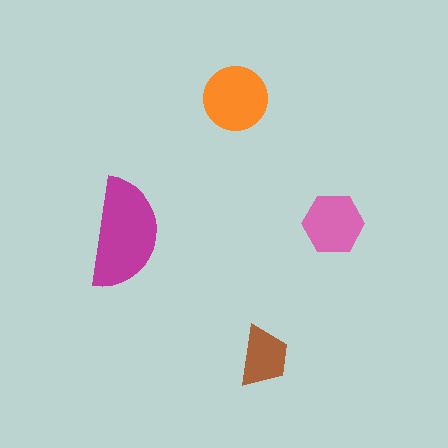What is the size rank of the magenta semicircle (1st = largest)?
1st.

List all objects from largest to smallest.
The magenta semicircle, the orange circle, the pink hexagon, the brown trapezoid.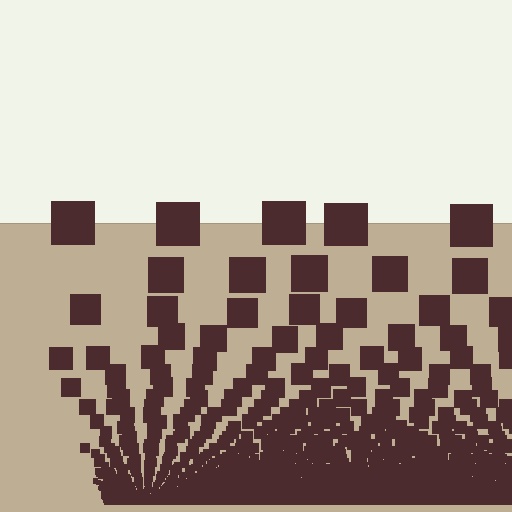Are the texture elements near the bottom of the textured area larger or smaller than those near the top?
Smaller. The gradient is inverted — elements near the bottom are smaller and denser.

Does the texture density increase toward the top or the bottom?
Density increases toward the bottom.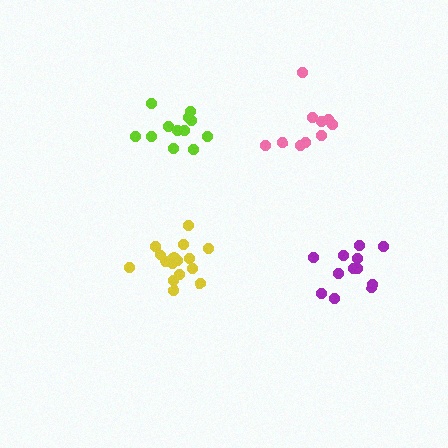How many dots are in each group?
Group 1: 12 dots, Group 2: 10 dots, Group 3: 16 dots, Group 4: 12 dots (50 total).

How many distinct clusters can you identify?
There are 4 distinct clusters.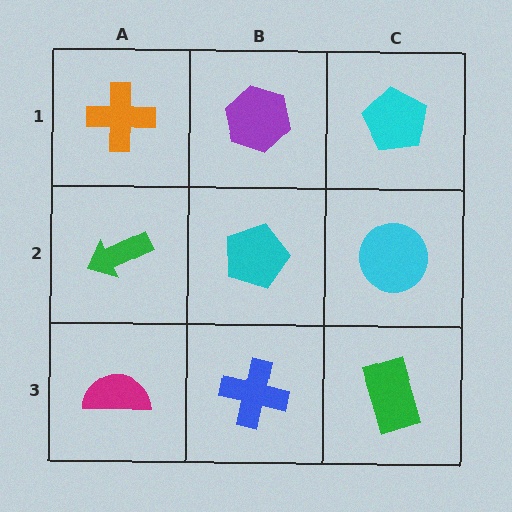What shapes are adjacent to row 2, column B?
A purple hexagon (row 1, column B), a blue cross (row 3, column B), a green arrow (row 2, column A), a cyan circle (row 2, column C).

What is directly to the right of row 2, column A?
A cyan pentagon.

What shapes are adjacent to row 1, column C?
A cyan circle (row 2, column C), a purple hexagon (row 1, column B).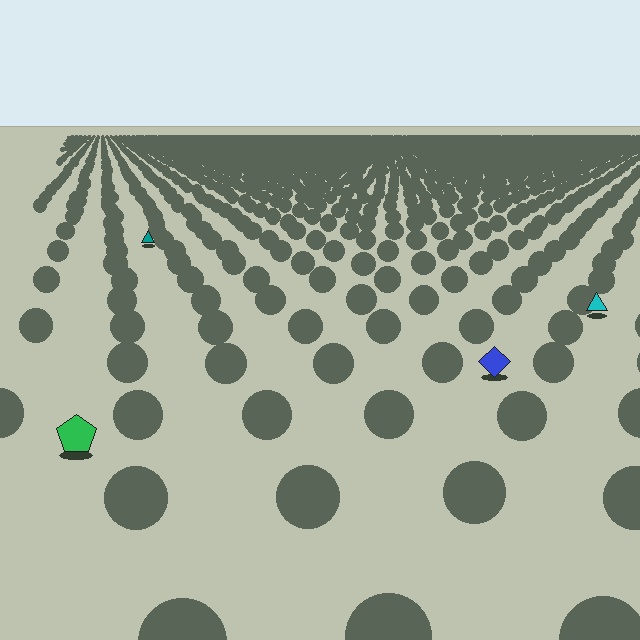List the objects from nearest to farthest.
From nearest to farthest: the green pentagon, the blue diamond, the cyan triangle, the teal triangle.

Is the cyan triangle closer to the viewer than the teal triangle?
Yes. The cyan triangle is closer — you can tell from the texture gradient: the ground texture is coarser near it.